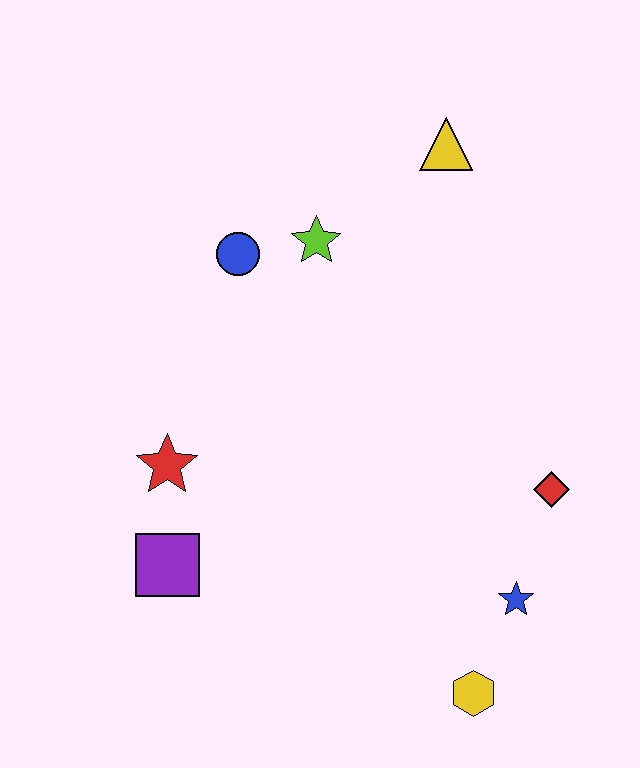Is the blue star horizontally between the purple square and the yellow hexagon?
No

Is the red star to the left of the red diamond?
Yes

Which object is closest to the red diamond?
The blue star is closest to the red diamond.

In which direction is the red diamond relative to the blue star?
The red diamond is above the blue star.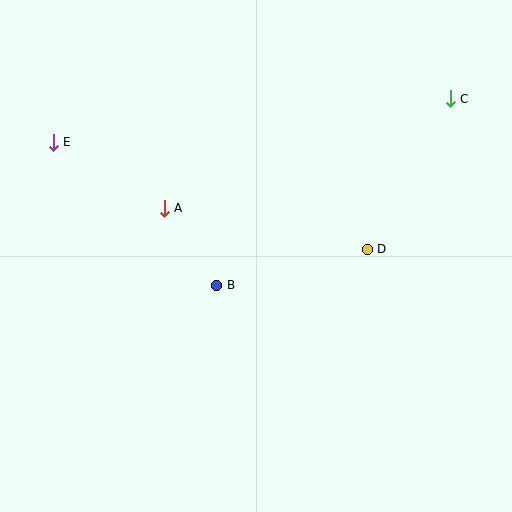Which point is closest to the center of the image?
Point B at (217, 285) is closest to the center.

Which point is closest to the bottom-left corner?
Point B is closest to the bottom-left corner.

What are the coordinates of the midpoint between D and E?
The midpoint between D and E is at (210, 196).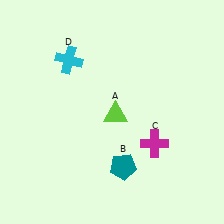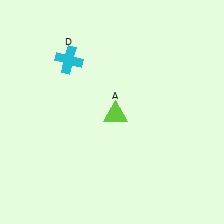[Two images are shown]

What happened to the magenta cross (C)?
The magenta cross (C) was removed in Image 2. It was in the bottom-right area of Image 1.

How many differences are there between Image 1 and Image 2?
There are 2 differences between the two images.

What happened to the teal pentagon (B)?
The teal pentagon (B) was removed in Image 2. It was in the bottom-right area of Image 1.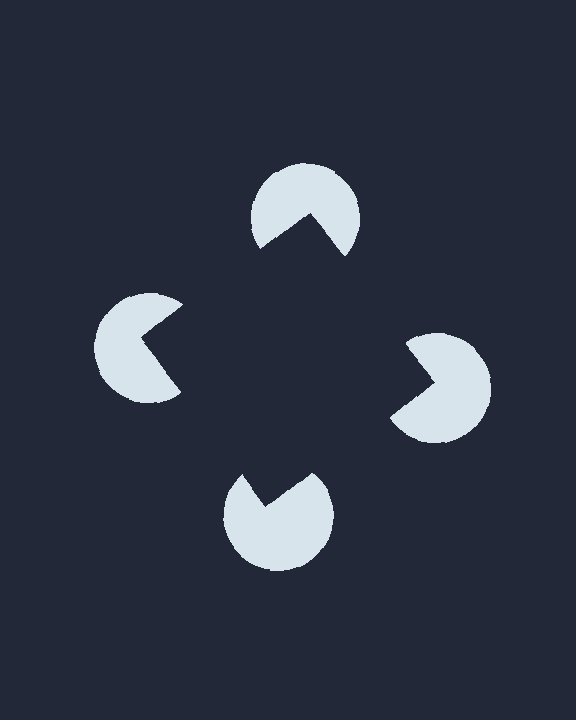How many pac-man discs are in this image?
There are 4 — one at each vertex of the illusory square.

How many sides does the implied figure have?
4 sides.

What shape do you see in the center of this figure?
An illusory square — its edges are inferred from the aligned wedge cuts in the pac-man discs, not physically drawn.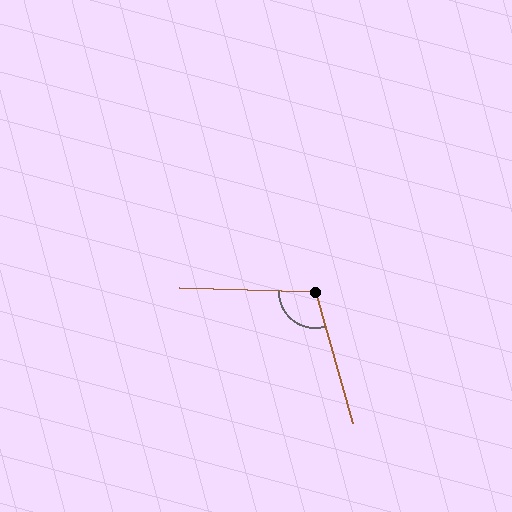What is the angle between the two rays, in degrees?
Approximately 107 degrees.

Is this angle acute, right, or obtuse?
It is obtuse.